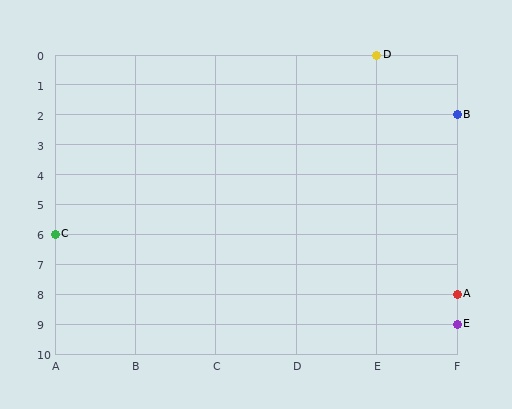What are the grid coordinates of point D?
Point D is at grid coordinates (E, 0).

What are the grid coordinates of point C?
Point C is at grid coordinates (A, 6).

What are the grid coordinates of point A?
Point A is at grid coordinates (F, 8).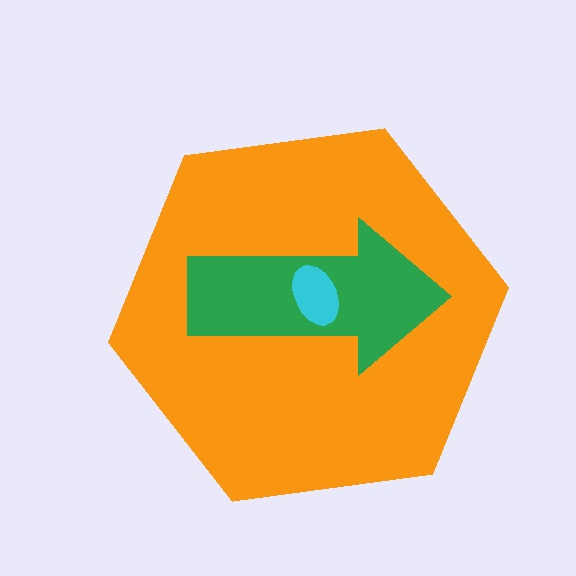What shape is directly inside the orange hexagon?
The green arrow.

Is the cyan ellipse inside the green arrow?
Yes.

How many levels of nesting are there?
3.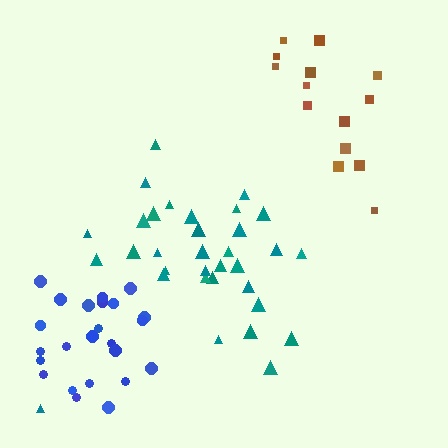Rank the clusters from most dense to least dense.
blue, teal, brown.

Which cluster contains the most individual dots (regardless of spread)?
Teal (33).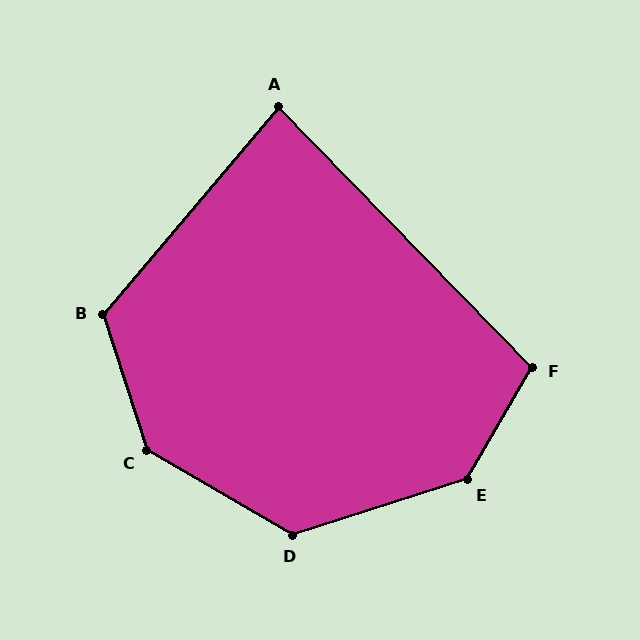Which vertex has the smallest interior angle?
A, at approximately 84 degrees.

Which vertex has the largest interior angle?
C, at approximately 138 degrees.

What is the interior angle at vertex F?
Approximately 106 degrees (obtuse).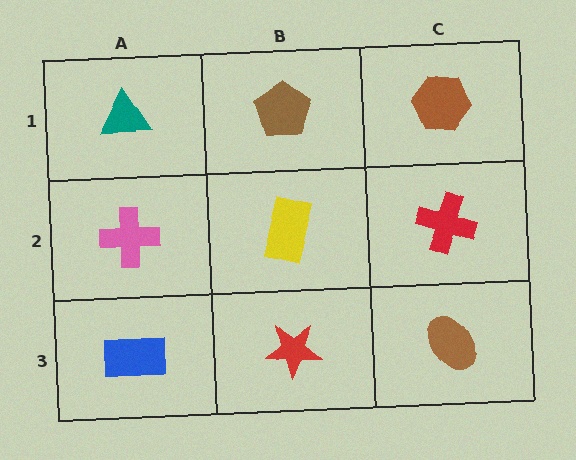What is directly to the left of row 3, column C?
A red star.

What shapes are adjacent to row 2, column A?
A teal triangle (row 1, column A), a blue rectangle (row 3, column A), a yellow rectangle (row 2, column B).